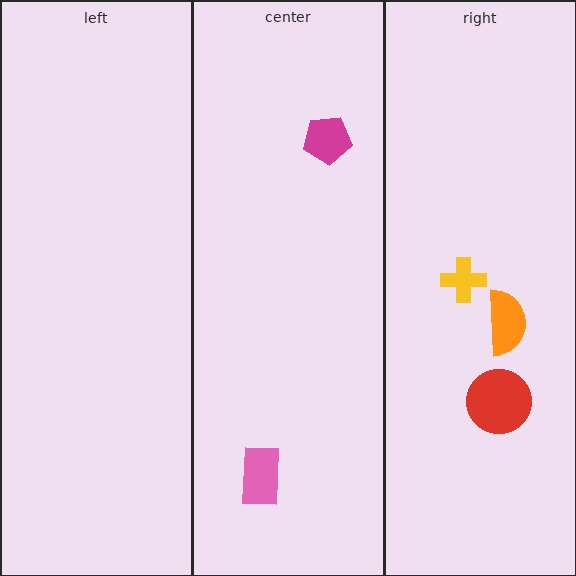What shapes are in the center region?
The magenta pentagon, the pink rectangle.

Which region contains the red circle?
The right region.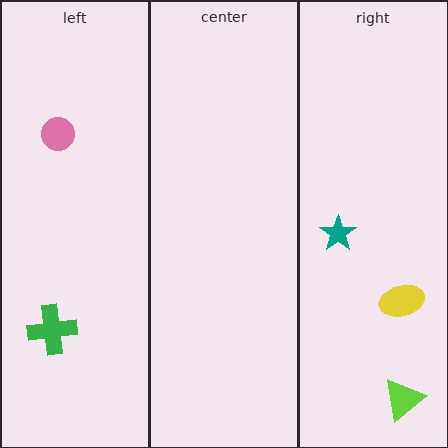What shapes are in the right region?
The yellow ellipse, the lime triangle, the teal star.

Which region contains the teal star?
The right region.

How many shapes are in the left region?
2.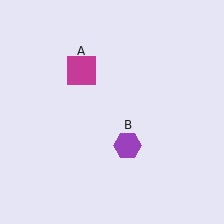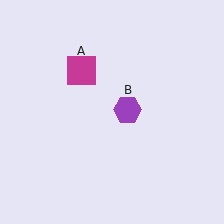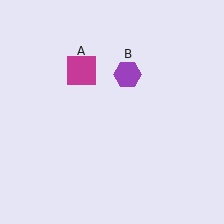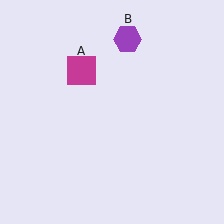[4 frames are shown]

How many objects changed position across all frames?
1 object changed position: purple hexagon (object B).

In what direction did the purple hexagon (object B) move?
The purple hexagon (object B) moved up.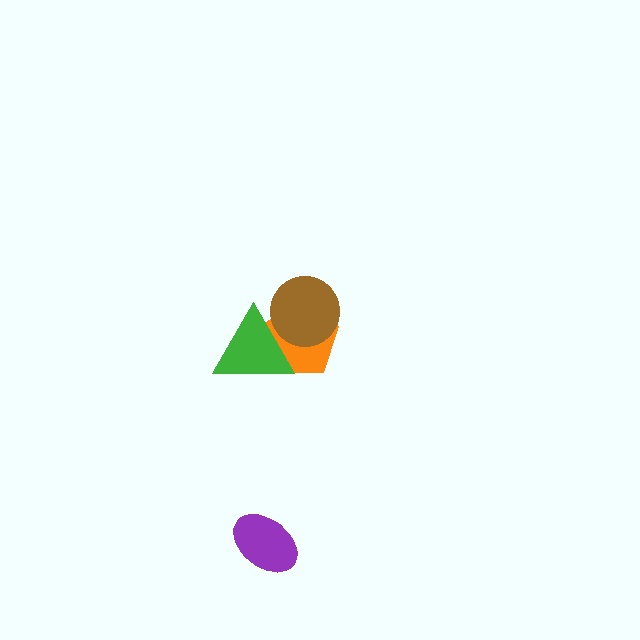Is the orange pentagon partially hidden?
Yes, it is partially covered by another shape.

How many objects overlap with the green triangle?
2 objects overlap with the green triangle.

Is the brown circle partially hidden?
No, no other shape covers it.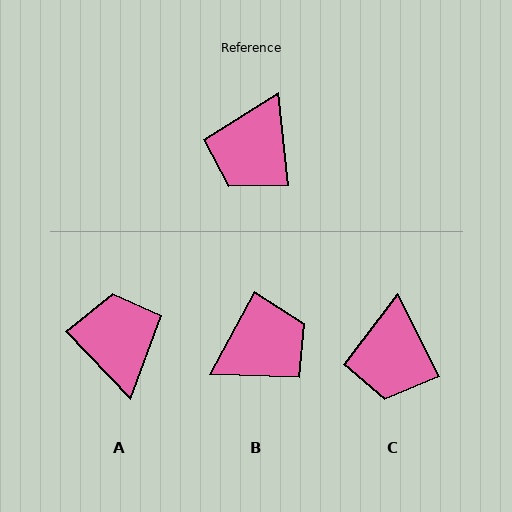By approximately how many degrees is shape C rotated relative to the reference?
Approximately 21 degrees counter-clockwise.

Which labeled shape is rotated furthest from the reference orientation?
B, about 146 degrees away.